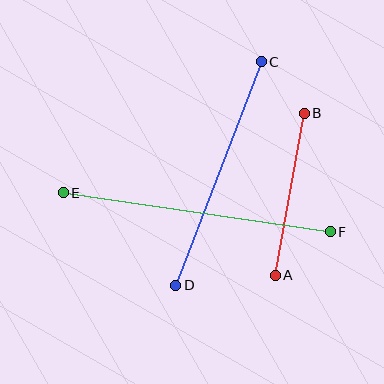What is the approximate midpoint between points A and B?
The midpoint is at approximately (290, 194) pixels.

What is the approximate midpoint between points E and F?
The midpoint is at approximately (197, 212) pixels.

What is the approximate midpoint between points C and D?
The midpoint is at approximately (218, 174) pixels.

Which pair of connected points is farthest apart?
Points E and F are farthest apart.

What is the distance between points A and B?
The distance is approximately 164 pixels.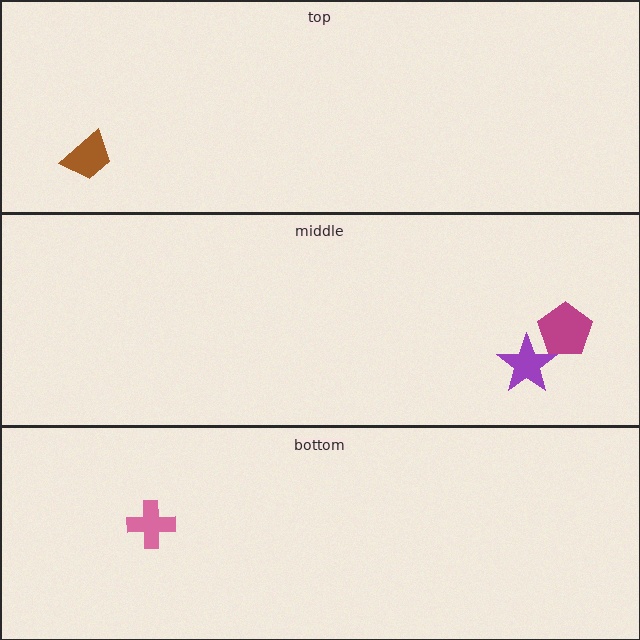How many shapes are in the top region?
1.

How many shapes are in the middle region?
2.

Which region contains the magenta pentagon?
The middle region.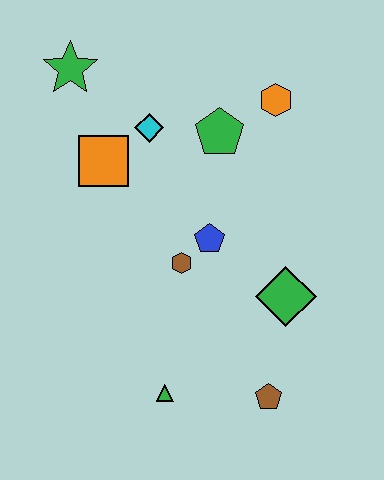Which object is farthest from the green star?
The brown pentagon is farthest from the green star.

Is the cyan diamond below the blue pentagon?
No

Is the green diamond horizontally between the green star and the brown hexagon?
No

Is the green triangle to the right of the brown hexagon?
No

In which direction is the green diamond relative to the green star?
The green diamond is below the green star.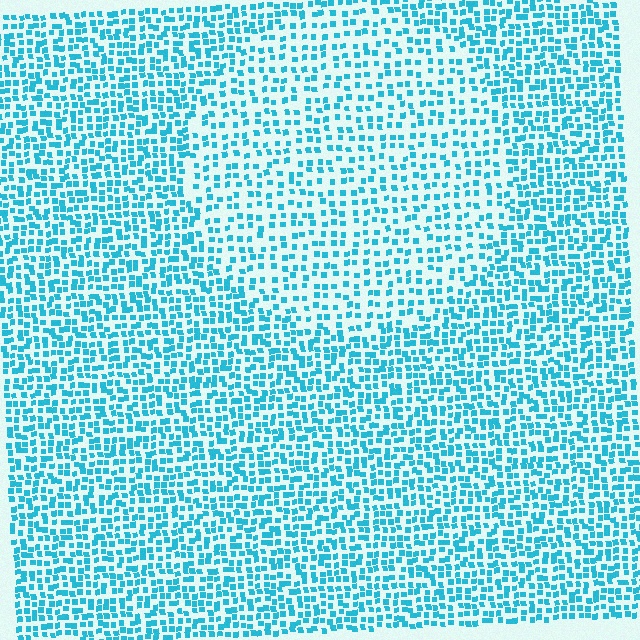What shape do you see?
I see a circle.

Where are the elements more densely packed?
The elements are more densely packed outside the circle boundary.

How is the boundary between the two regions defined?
The boundary is defined by a change in element density (approximately 1.7x ratio). All elements are the same color, size, and shape.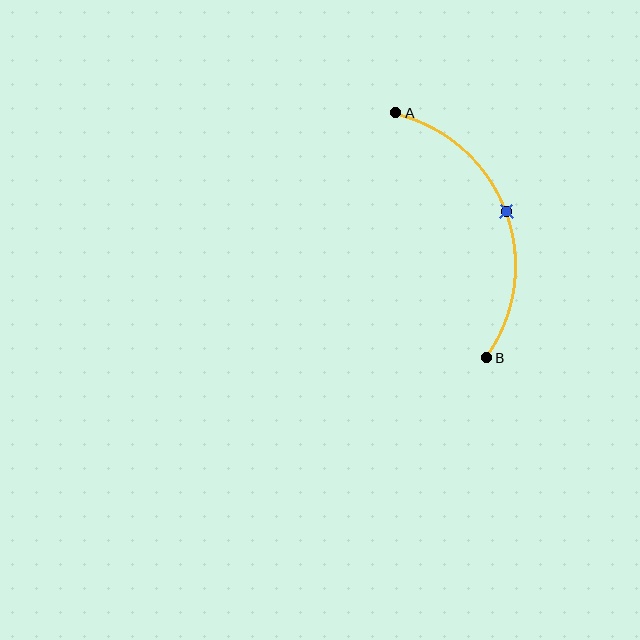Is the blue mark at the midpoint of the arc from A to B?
Yes. The blue mark lies on the arc at equal arc-length from both A and B — it is the arc midpoint.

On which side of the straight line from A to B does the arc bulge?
The arc bulges to the right of the straight line connecting A and B.